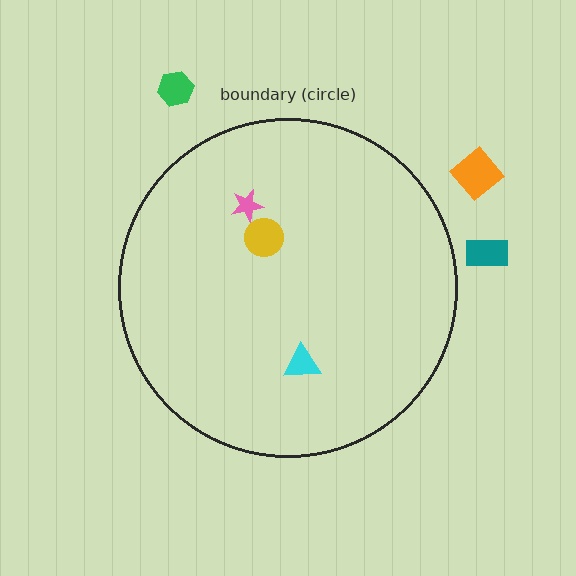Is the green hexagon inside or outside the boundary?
Outside.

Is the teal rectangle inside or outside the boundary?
Outside.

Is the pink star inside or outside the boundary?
Inside.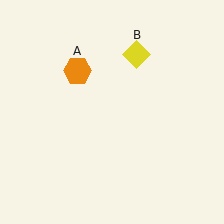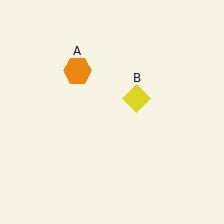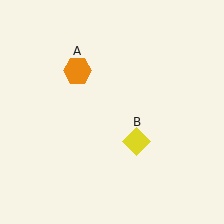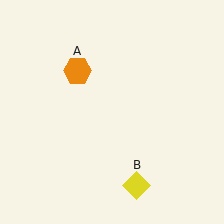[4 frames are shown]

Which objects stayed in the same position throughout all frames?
Orange hexagon (object A) remained stationary.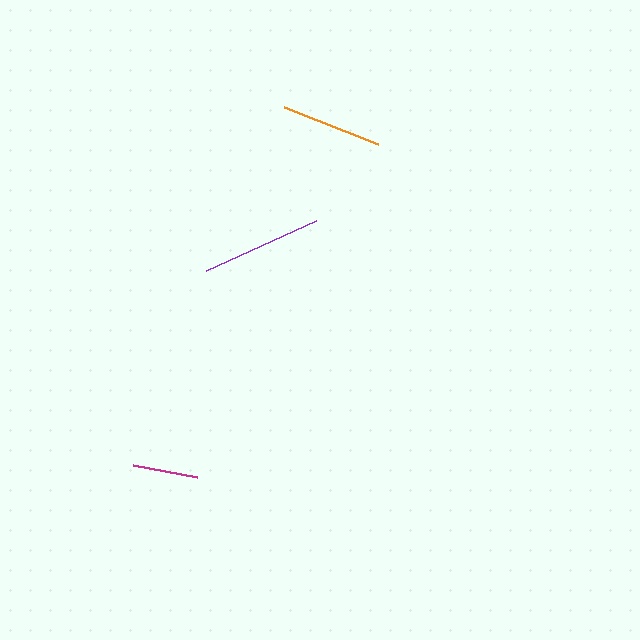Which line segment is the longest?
The purple line is the longest at approximately 120 pixels.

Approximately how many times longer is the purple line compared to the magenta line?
The purple line is approximately 1.8 times the length of the magenta line.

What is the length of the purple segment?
The purple segment is approximately 120 pixels long.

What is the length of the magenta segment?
The magenta segment is approximately 65 pixels long.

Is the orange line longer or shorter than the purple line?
The purple line is longer than the orange line.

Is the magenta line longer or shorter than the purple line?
The purple line is longer than the magenta line.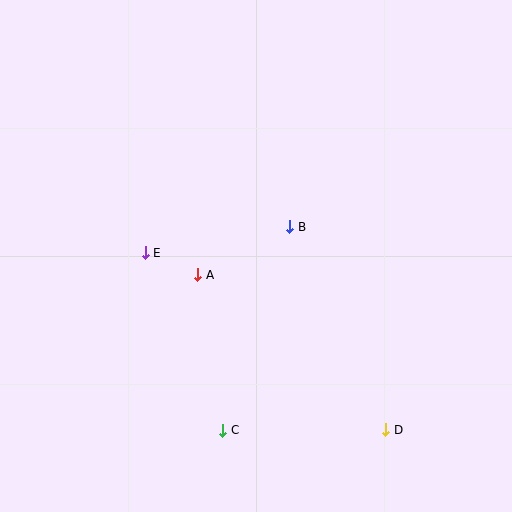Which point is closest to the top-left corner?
Point E is closest to the top-left corner.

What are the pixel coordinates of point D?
Point D is at (386, 430).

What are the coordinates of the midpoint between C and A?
The midpoint between C and A is at (210, 353).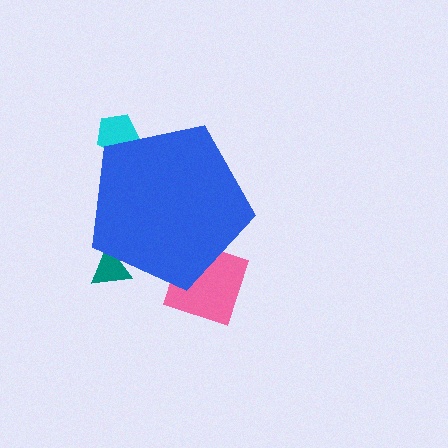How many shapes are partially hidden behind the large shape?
3 shapes are partially hidden.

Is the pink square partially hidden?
Yes, the pink square is partially hidden behind the blue pentagon.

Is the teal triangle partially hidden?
Yes, the teal triangle is partially hidden behind the blue pentagon.